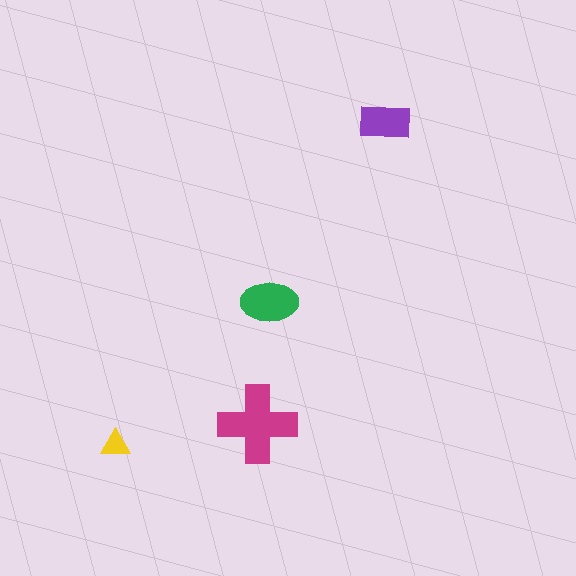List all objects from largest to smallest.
The magenta cross, the green ellipse, the purple rectangle, the yellow triangle.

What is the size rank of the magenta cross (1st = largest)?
1st.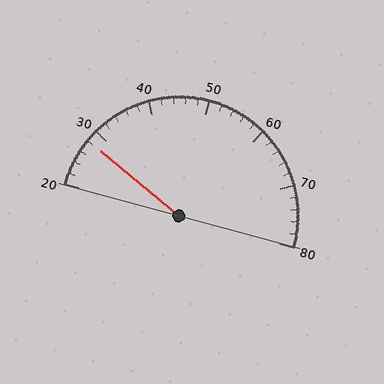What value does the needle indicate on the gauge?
The needle indicates approximately 28.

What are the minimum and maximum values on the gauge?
The gauge ranges from 20 to 80.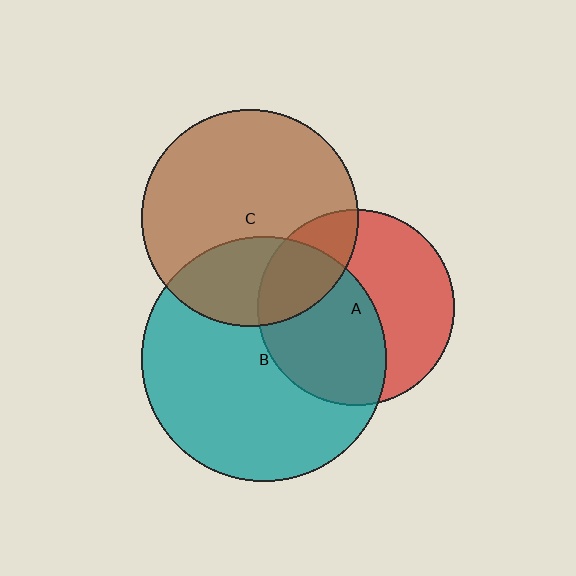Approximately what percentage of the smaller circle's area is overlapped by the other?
Approximately 30%.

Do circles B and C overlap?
Yes.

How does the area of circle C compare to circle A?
Approximately 1.2 times.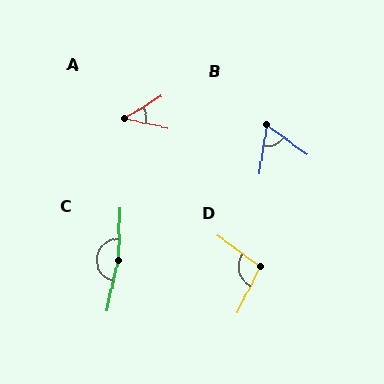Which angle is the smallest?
A, at approximately 44 degrees.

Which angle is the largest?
C, at approximately 169 degrees.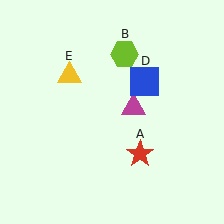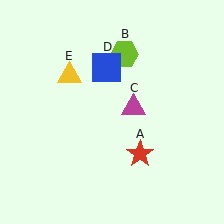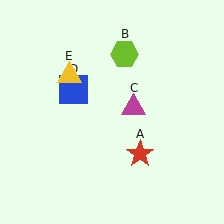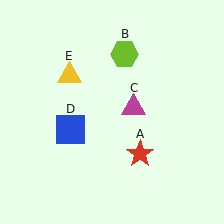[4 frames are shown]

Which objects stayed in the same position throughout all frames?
Red star (object A) and lime hexagon (object B) and magenta triangle (object C) and yellow triangle (object E) remained stationary.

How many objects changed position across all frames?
1 object changed position: blue square (object D).